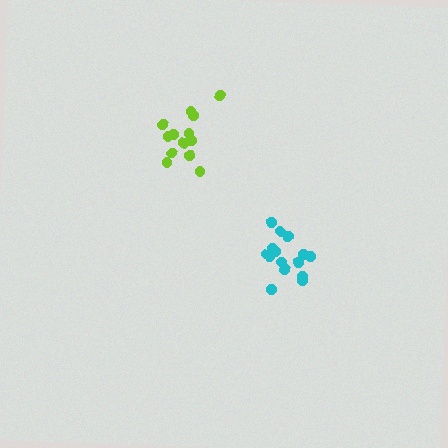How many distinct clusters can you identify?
There are 2 distinct clusters.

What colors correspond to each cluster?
The clusters are colored: cyan, lime.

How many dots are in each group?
Group 1: 16 dots, Group 2: 13 dots (29 total).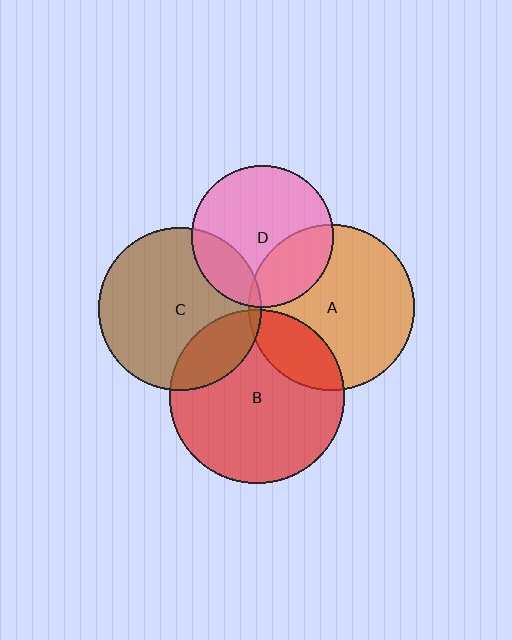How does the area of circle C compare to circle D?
Approximately 1.3 times.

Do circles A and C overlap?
Yes.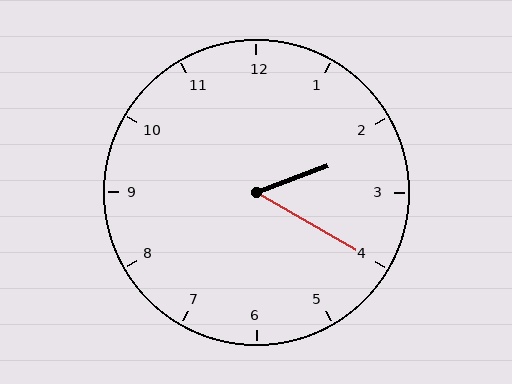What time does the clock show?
2:20.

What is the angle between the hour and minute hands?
Approximately 50 degrees.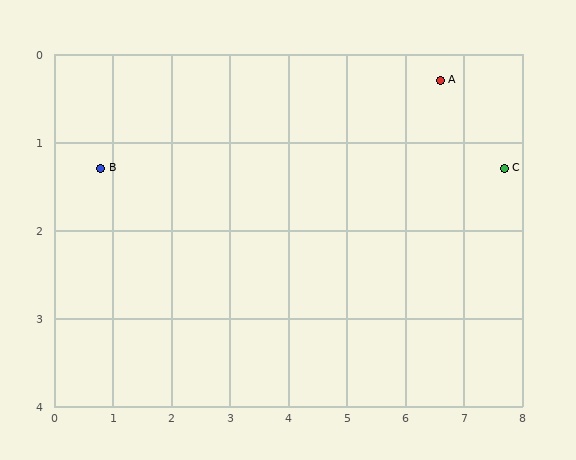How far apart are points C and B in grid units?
Points C and B are about 6.9 grid units apart.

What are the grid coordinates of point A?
Point A is at approximately (6.6, 0.3).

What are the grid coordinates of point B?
Point B is at approximately (0.8, 1.3).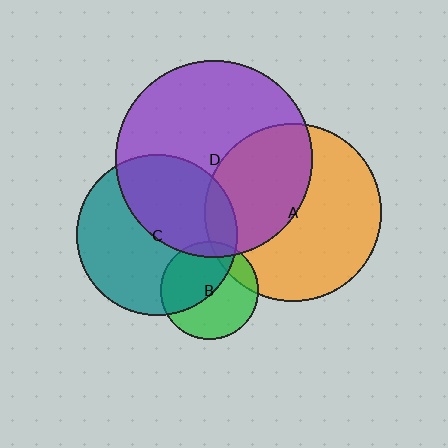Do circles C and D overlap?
Yes.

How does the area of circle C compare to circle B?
Approximately 2.7 times.